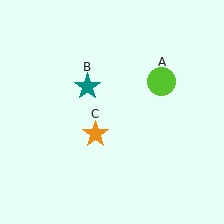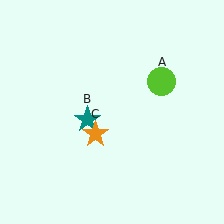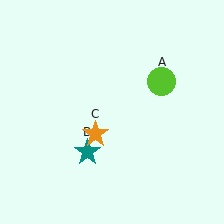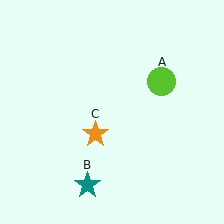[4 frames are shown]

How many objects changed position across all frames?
1 object changed position: teal star (object B).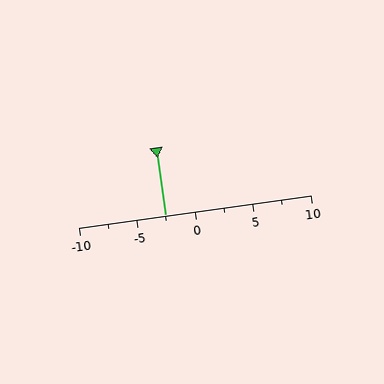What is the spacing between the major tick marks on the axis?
The major ticks are spaced 5 apart.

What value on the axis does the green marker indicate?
The marker indicates approximately -2.5.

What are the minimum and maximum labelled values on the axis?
The axis runs from -10 to 10.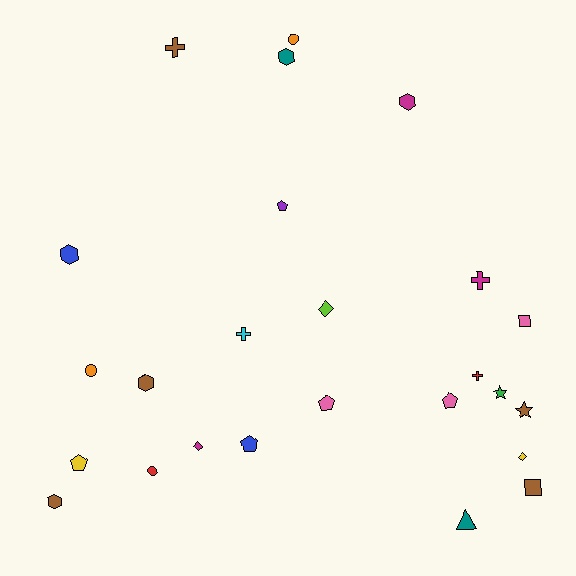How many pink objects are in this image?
There are 3 pink objects.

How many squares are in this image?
There are 2 squares.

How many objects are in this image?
There are 25 objects.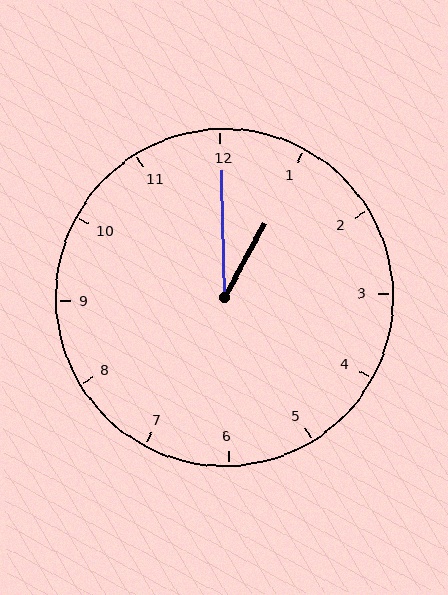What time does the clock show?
1:00.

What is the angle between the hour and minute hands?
Approximately 30 degrees.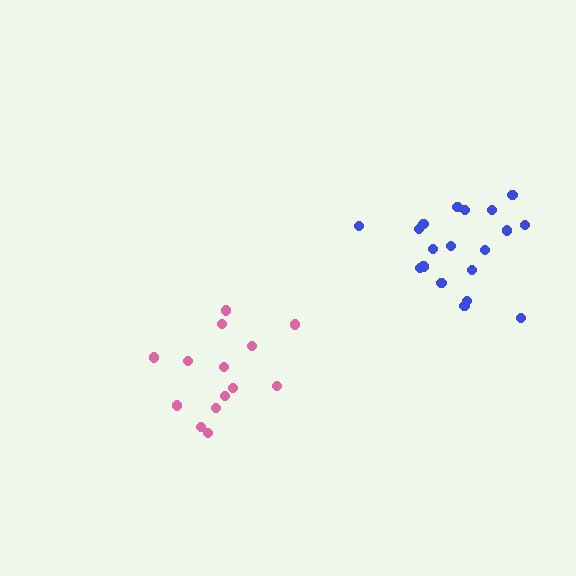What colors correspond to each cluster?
The clusters are colored: pink, blue.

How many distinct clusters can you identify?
There are 2 distinct clusters.